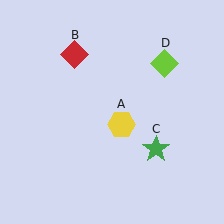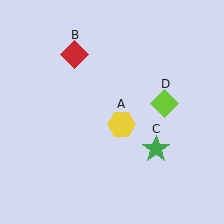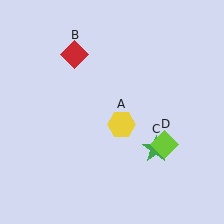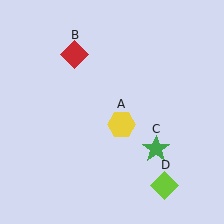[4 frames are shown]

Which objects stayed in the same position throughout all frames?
Yellow hexagon (object A) and red diamond (object B) and green star (object C) remained stationary.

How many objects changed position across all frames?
1 object changed position: lime diamond (object D).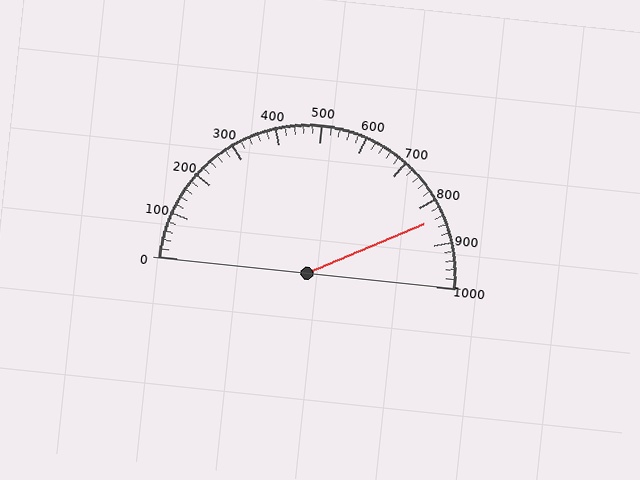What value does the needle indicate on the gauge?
The needle indicates approximately 840.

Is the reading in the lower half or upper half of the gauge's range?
The reading is in the upper half of the range (0 to 1000).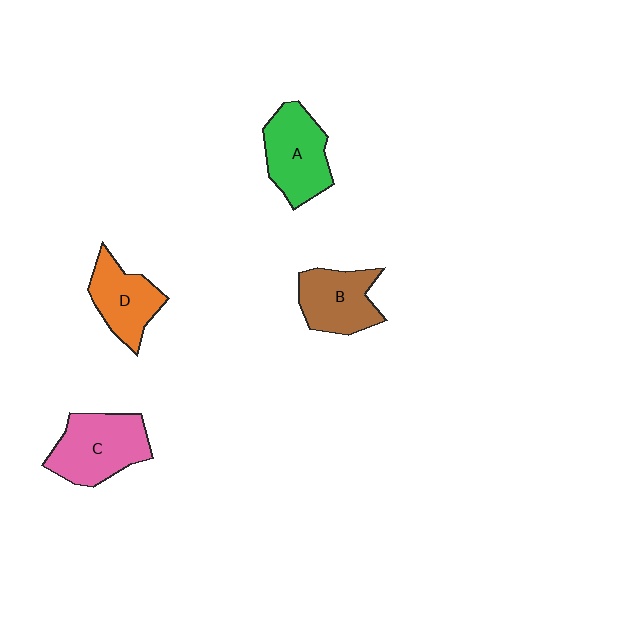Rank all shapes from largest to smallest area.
From largest to smallest: C (pink), A (green), B (brown), D (orange).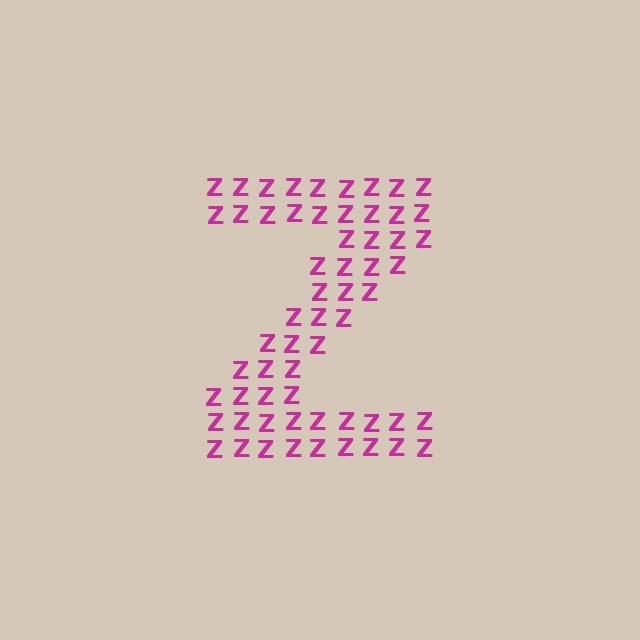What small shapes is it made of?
It is made of small letter Z's.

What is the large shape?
The large shape is the letter Z.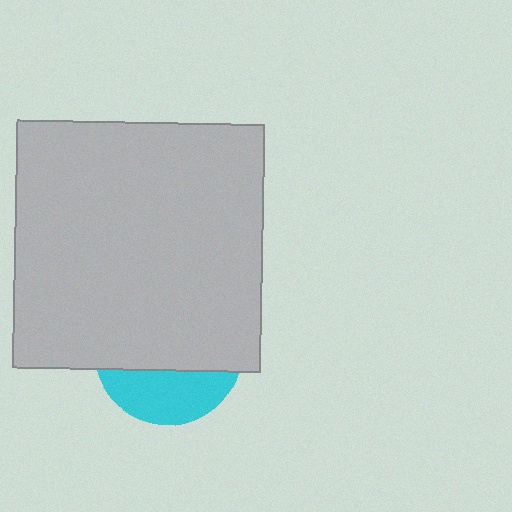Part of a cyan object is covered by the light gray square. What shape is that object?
It is a circle.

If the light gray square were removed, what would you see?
You would see the complete cyan circle.